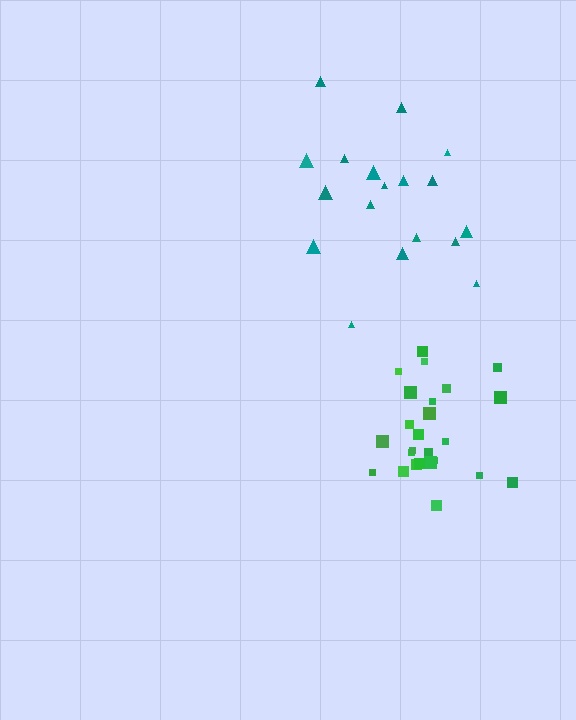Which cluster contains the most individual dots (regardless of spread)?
Green (25).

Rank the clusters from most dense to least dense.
green, teal.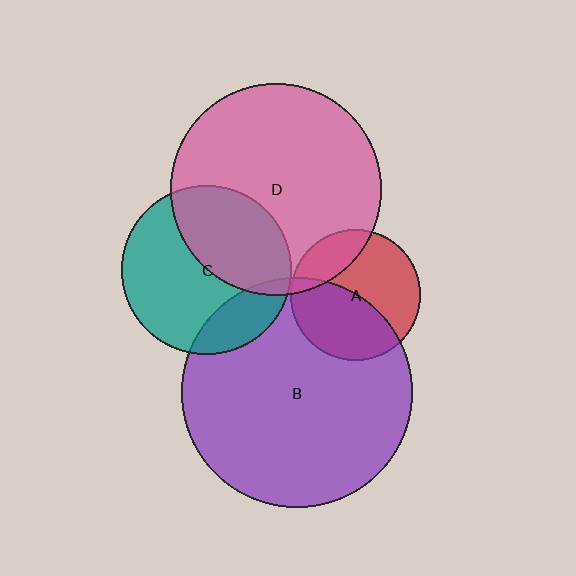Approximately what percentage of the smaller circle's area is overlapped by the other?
Approximately 40%.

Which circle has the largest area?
Circle B (purple).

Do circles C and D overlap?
Yes.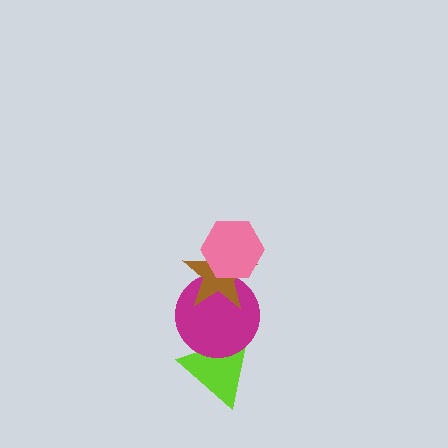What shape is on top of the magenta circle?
The brown star is on top of the magenta circle.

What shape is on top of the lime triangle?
The magenta circle is on top of the lime triangle.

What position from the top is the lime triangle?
The lime triangle is 4th from the top.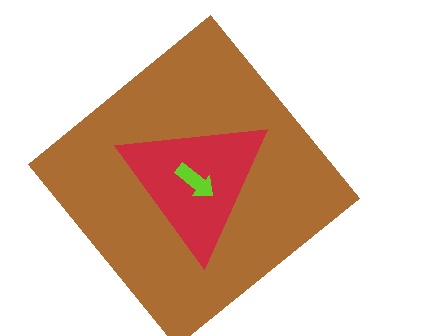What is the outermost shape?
The brown diamond.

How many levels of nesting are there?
3.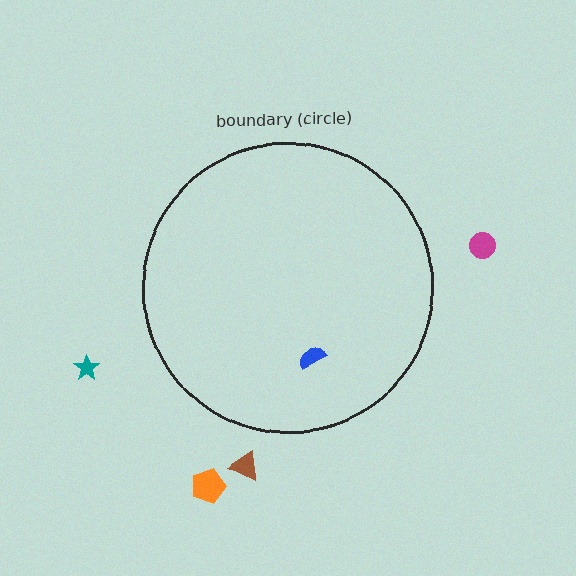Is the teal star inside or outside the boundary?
Outside.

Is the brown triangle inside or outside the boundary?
Outside.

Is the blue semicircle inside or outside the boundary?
Inside.